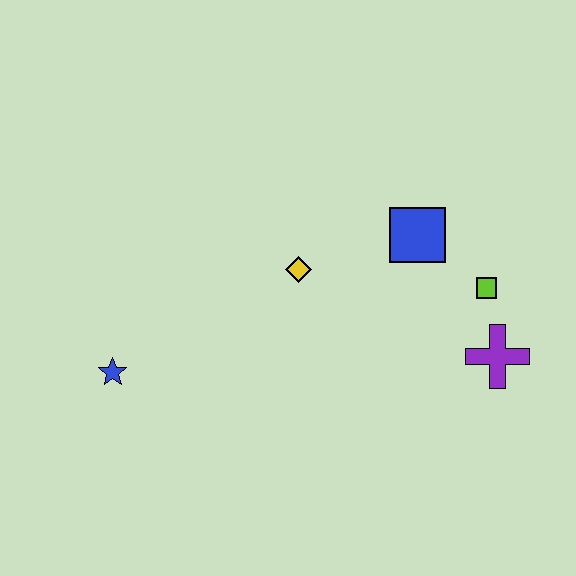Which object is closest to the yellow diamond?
The blue square is closest to the yellow diamond.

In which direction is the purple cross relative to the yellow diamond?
The purple cross is to the right of the yellow diamond.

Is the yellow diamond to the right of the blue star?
Yes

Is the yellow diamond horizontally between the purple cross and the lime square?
No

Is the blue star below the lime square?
Yes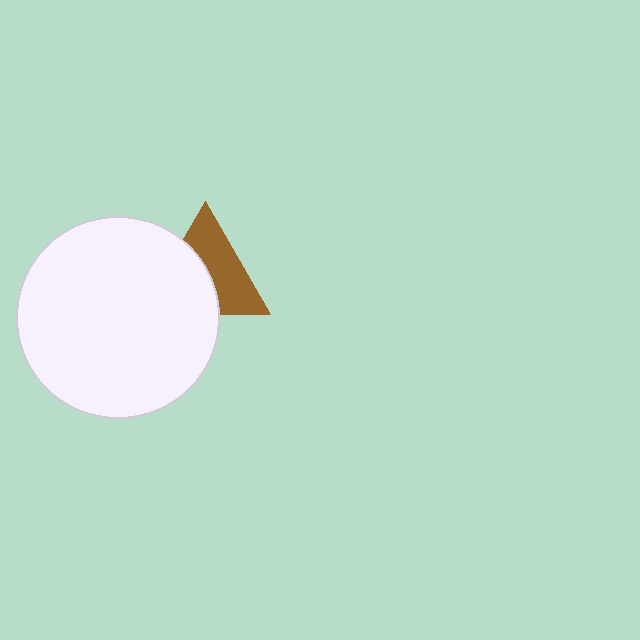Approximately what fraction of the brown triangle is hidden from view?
Roughly 47% of the brown triangle is hidden behind the white circle.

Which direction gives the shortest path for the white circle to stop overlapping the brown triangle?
Moving left gives the shortest separation.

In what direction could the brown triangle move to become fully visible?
The brown triangle could move right. That would shift it out from behind the white circle entirely.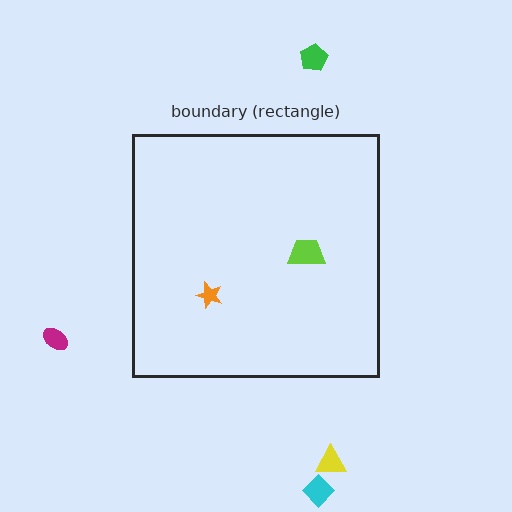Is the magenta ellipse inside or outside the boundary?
Outside.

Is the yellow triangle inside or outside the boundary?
Outside.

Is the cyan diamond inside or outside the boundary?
Outside.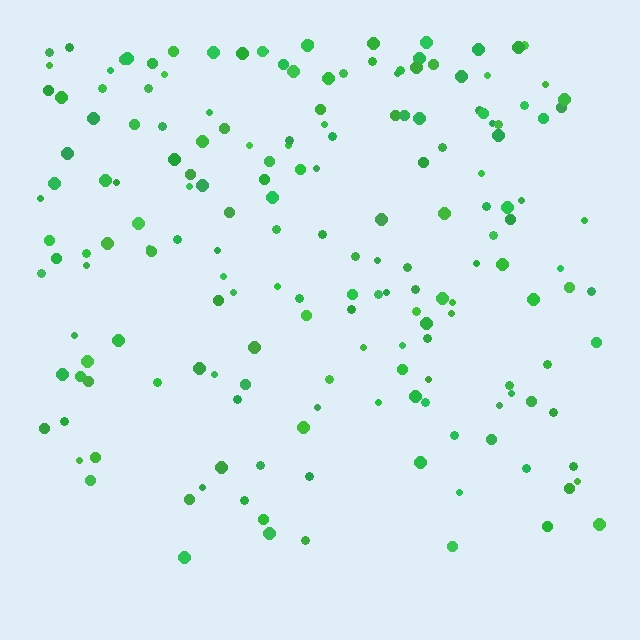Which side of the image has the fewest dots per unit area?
The bottom.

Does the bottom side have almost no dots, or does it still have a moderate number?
Still a moderate number, just noticeably fewer than the top.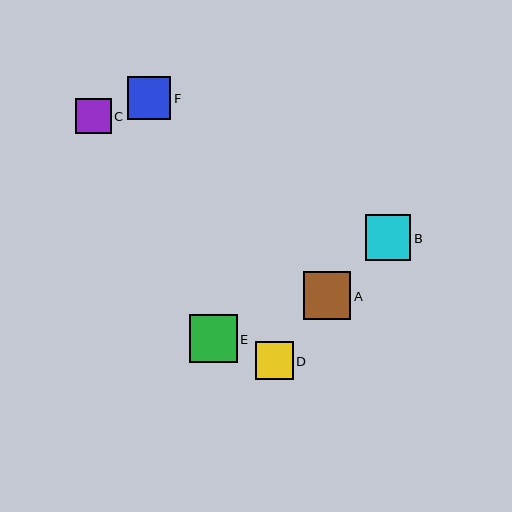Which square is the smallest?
Square C is the smallest with a size of approximately 36 pixels.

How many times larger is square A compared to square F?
Square A is approximately 1.1 times the size of square F.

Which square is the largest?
Square E is the largest with a size of approximately 48 pixels.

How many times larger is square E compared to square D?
Square E is approximately 1.3 times the size of square D.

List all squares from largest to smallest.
From largest to smallest: E, A, B, F, D, C.